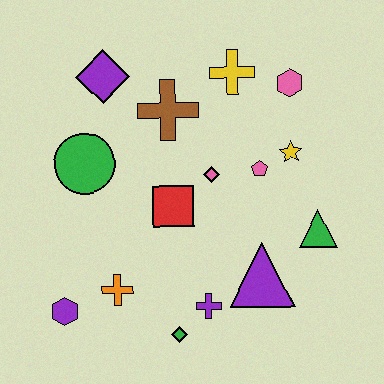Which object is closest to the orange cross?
The purple hexagon is closest to the orange cross.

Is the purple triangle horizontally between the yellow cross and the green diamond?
No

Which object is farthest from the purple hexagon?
The pink hexagon is farthest from the purple hexagon.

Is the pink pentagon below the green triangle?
No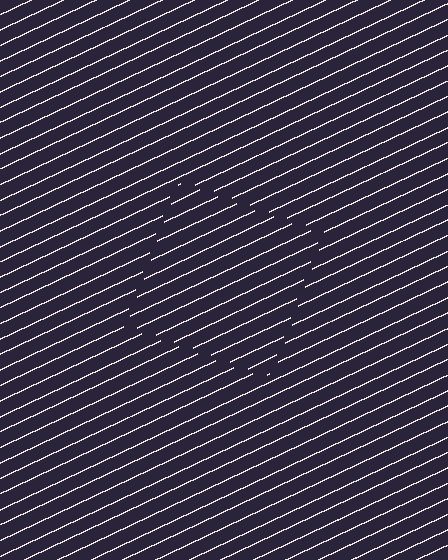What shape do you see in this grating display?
An illusory square. The interior of the shape contains the same grating, shifted by half a period — the contour is defined by the phase discontinuity where line-ends from the inner and outer gratings abut.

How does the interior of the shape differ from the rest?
The interior of the shape contains the same grating, shifted by half a period — the contour is defined by the phase discontinuity where line-ends from the inner and outer gratings abut.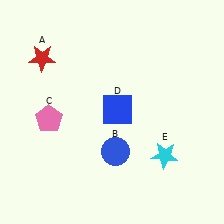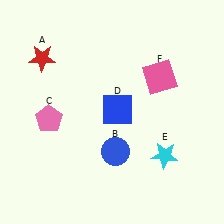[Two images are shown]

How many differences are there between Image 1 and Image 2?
There is 1 difference between the two images.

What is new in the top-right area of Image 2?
A pink square (F) was added in the top-right area of Image 2.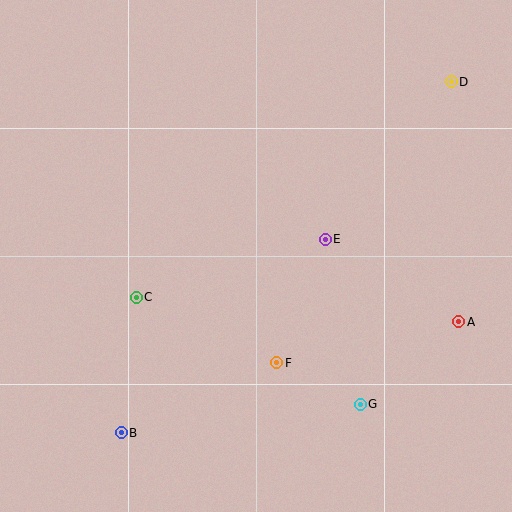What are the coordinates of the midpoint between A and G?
The midpoint between A and G is at (409, 363).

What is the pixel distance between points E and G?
The distance between E and G is 169 pixels.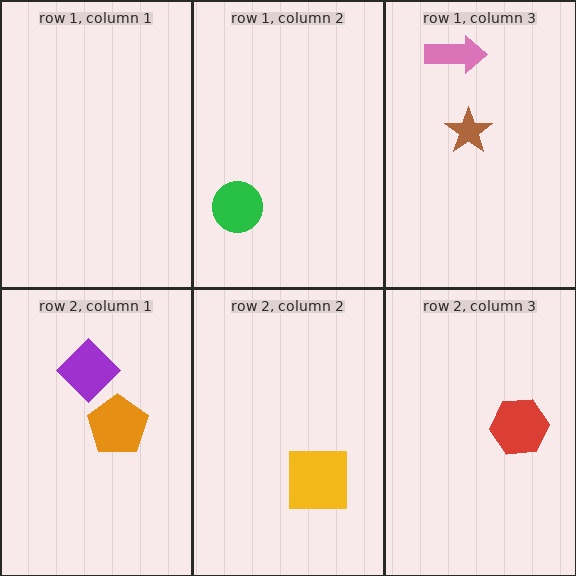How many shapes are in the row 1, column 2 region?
1.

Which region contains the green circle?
The row 1, column 2 region.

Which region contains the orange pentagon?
The row 2, column 1 region.